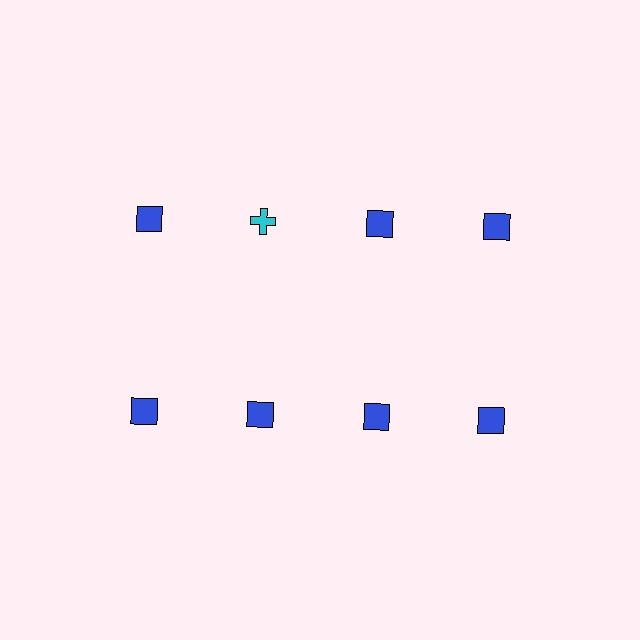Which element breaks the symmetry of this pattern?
The cyan cross in the top row, second from left column breaks the symmetry. All other shapes are blue squares.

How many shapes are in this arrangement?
There are 8 shapes arranged in a grid pattern.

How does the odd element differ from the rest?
It differs in both color (cyan instead of blue) and shape (cross instead of square).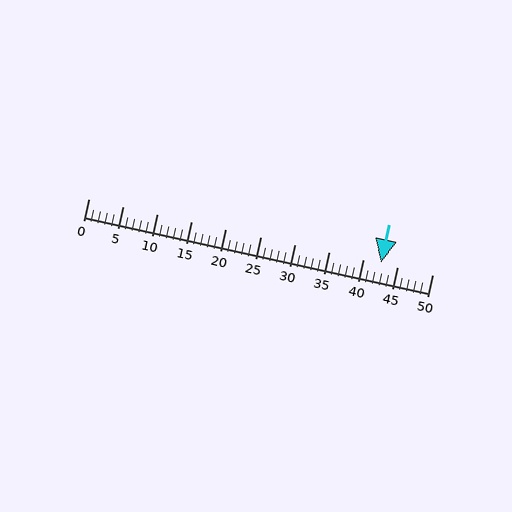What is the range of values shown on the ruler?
The ruler shows values from 0 to 50.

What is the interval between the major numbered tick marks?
The major tick marks are spaced 5 units apart.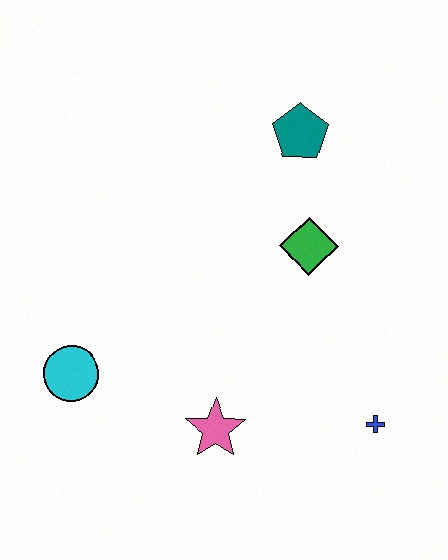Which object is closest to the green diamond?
The teal pentagon is closest to the green diamond.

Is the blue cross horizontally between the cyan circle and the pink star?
No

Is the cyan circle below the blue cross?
No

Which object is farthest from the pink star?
The teal pentagon is farthest from the pink star.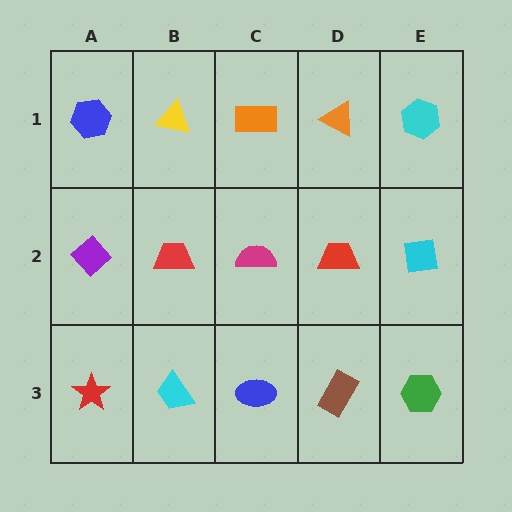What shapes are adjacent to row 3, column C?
A magenta semicircle (row 2, column C), a cyan trapezoid (row 3, column B), a brown rectangle (row 3, column D).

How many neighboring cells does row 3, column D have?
3.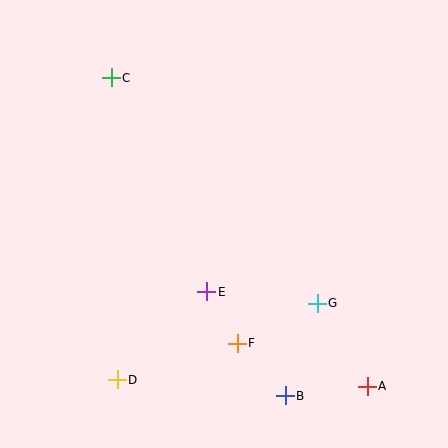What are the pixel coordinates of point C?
Point C is at (111, 78).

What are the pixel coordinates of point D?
Point D is at (117, 380).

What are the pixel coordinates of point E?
Point E is at (207, 292).